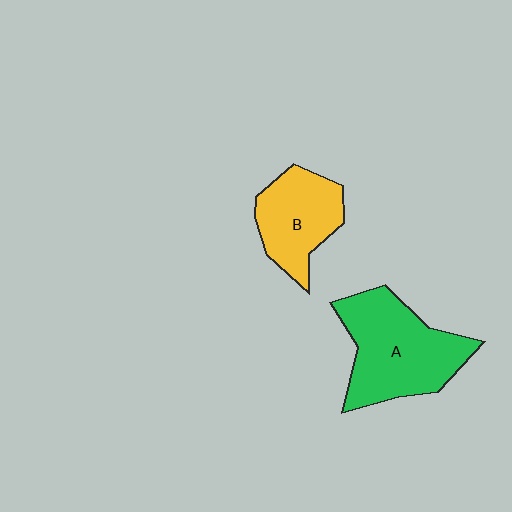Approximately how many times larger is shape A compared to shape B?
Approximately 1.5 times.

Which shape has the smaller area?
Shape B (yellow).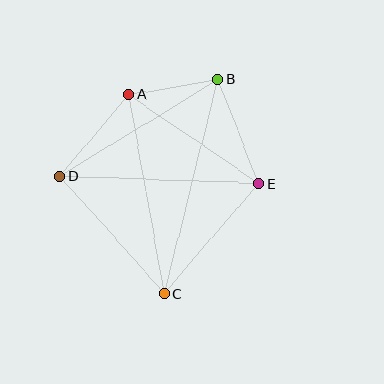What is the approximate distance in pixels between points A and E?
The distance between A and E is approximately 158 pixels.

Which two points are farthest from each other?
Points B and C are farthest from each other.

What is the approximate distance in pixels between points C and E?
The distance between C and E is approximately 145 pixels.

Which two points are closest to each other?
Points A and B are closest to each other.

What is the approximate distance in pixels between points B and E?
The distance between B and E is approximately 111 pixels.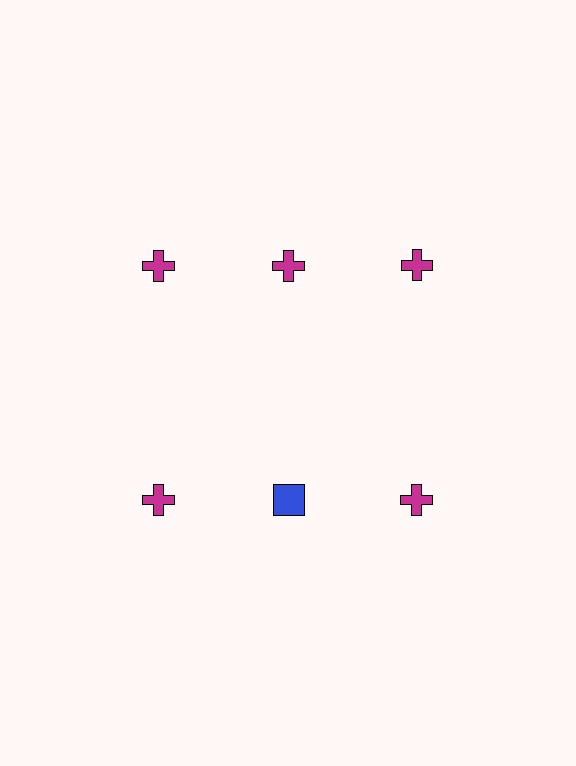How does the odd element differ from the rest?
It differs in both color (blue instead of magenta) and shape (square instead of cross).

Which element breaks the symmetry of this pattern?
The blue square in the second row, second from left column breaks the symmetry. All other shapes are magenta crosses.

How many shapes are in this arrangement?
There are 6 shapes arranged in a grid pattern.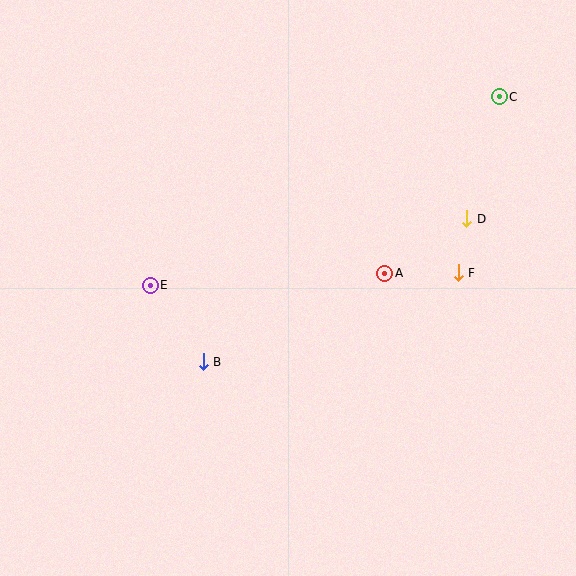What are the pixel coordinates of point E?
Point E is at (150, 285).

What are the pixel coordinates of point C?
Point C is at (499, 97).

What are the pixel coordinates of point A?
Point A is at (385, 273).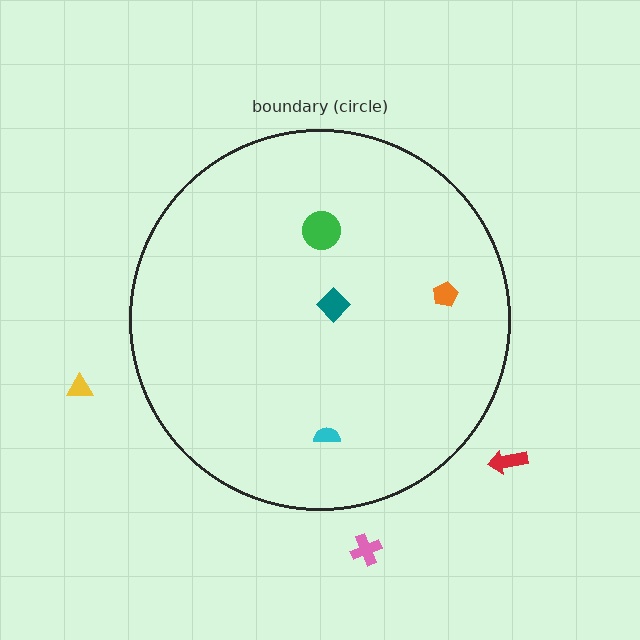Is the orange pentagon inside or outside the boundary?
Inside.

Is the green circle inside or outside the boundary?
Inside.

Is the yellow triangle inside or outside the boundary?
Outside.